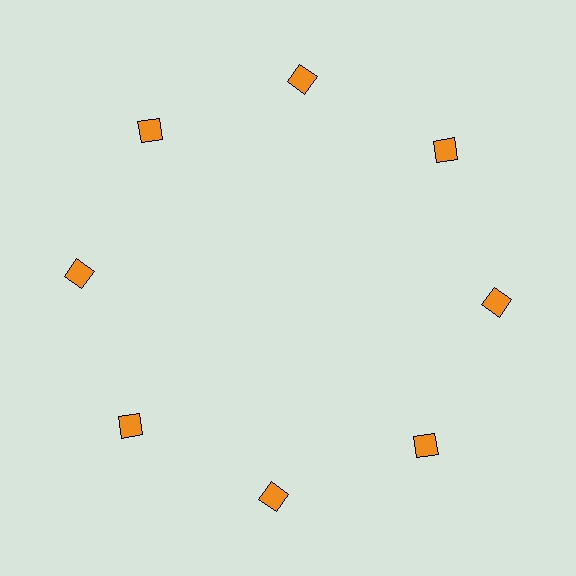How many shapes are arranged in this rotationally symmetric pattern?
There are 8 shapes, arranged in 8 groups of 1.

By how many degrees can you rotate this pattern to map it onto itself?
The pattern maps onto itself every 45 degrees of rotation.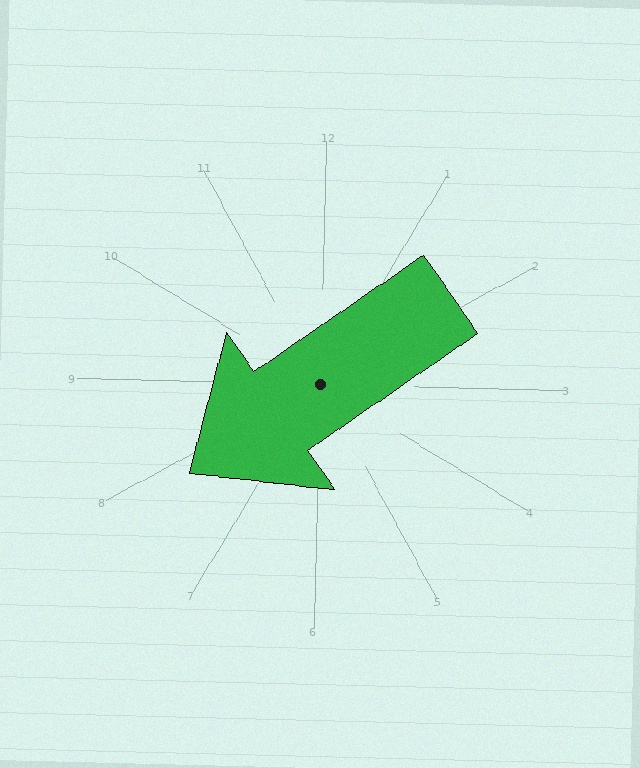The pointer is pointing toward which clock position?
Roughly 8 o'clock.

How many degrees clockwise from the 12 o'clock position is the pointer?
Approximately 234 degrees.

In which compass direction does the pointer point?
Southwest.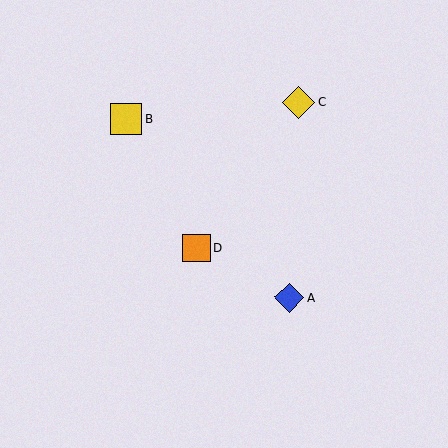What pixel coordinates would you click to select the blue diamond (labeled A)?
Click at (290, 298) to select the blue diamond A.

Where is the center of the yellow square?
The center of the yellow square is at (126, 119).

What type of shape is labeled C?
Shape C is a yellow diamond.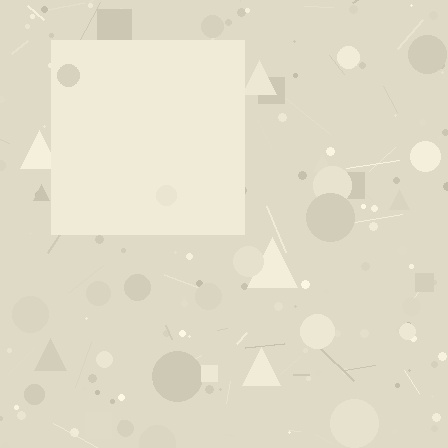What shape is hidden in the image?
A square is hidden in the image.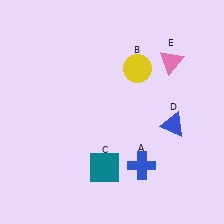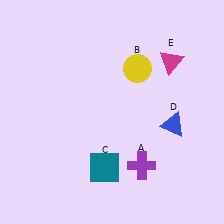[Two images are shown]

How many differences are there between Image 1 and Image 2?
There are 2 differences between the two images.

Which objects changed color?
A changed from blue to purple. E changed from pink to magenta.